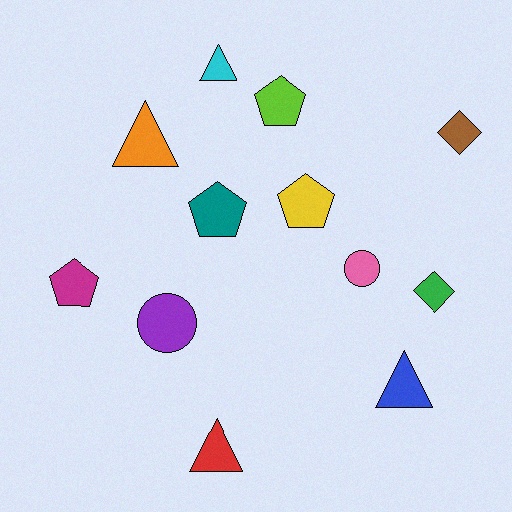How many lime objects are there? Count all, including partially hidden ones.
There is 1 lime object.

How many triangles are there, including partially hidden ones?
There are 4 triangles.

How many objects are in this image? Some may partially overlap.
There are 12 objects.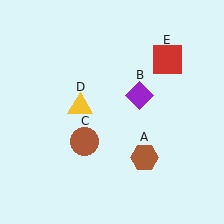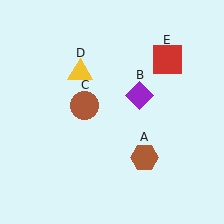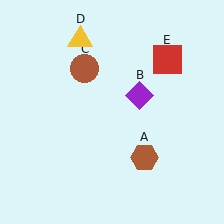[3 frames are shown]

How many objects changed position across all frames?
2 objects changed position: brown circle (object C), yellow triangle (object D).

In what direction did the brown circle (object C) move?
The brown circle (object C) moved up.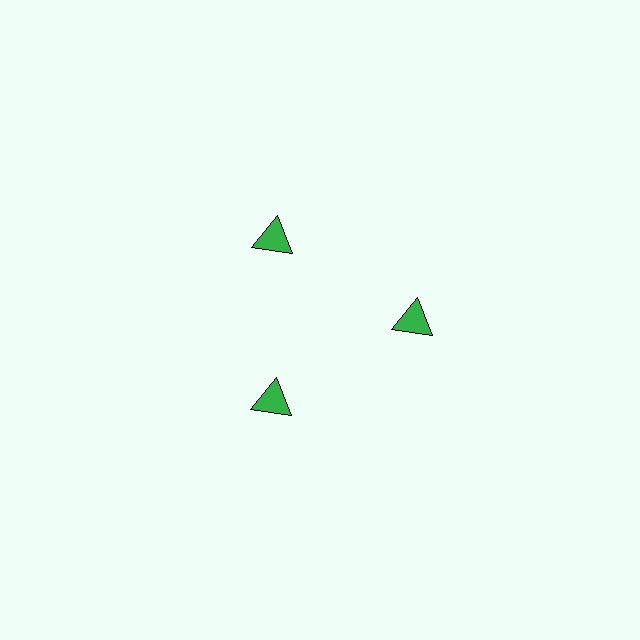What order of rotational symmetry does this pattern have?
This pattern has 3-fold rotational symmetry.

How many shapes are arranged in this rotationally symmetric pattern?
There are 3 shapes, arranged in 3 groups of 1.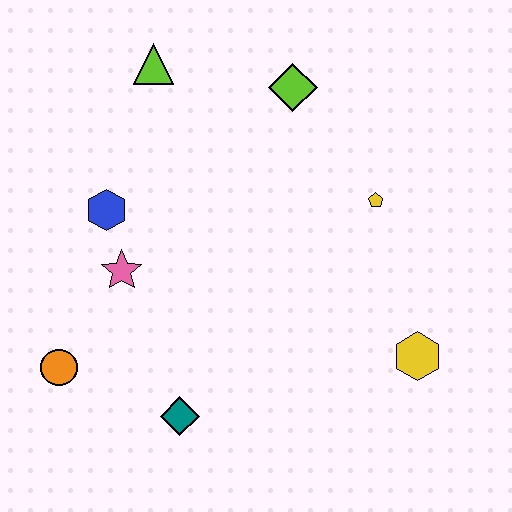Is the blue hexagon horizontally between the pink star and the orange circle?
Yes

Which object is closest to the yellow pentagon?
The lime diamond is closest to the yellow pentagon.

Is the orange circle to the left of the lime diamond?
Yes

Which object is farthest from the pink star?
The yellow hexagon is farthest from the pink star.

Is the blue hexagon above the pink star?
Yes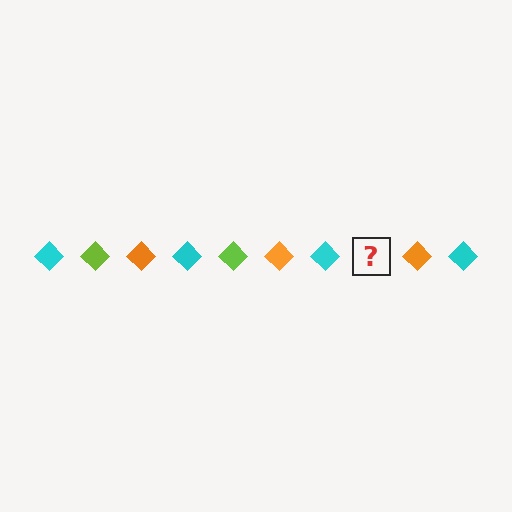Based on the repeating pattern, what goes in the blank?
The blank should be a lime diamond.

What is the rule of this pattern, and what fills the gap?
The rule is that the pattern cycles through cyan, lime, orange diamonds. The gap should be filled with a lime diamond.